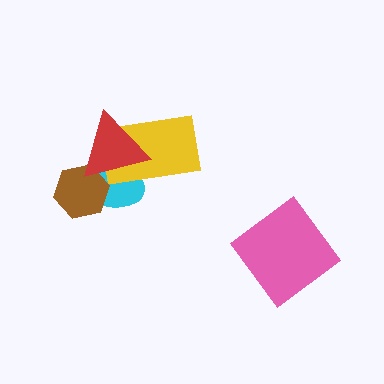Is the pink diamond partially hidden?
No, no other shape covers it.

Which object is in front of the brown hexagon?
The red triangle is in front of the brown hexagon.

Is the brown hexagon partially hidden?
Yes, it is partially covered by another shape.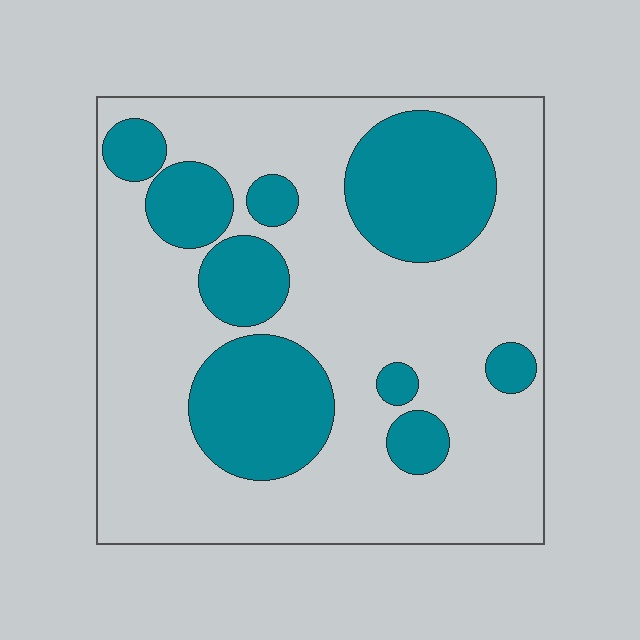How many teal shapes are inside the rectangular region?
9.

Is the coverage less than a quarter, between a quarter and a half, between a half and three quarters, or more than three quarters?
Between a quarter and a half.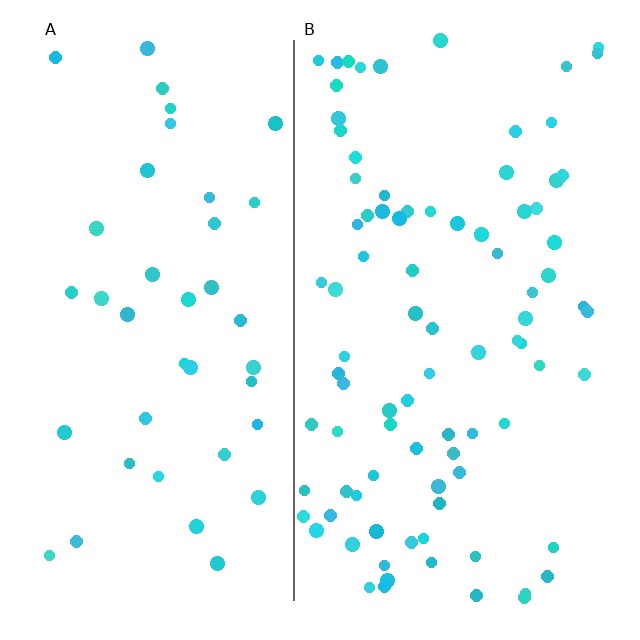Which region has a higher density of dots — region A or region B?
B (the right).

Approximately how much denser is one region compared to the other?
Approximately 2.2× — region B over region A.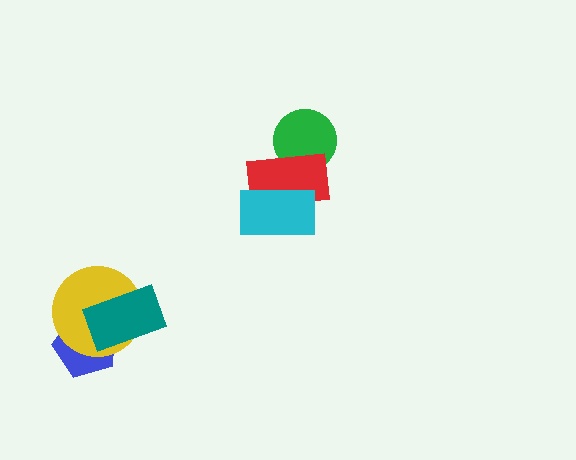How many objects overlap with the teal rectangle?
2 objects overlap with the teal rectangle.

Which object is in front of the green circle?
The red rectangle is in front of the green circle.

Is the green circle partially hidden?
Yes, it is partially covered by another shape.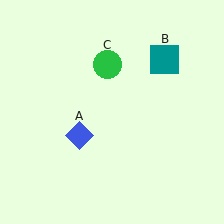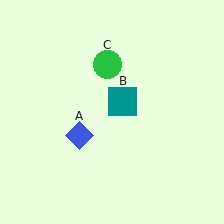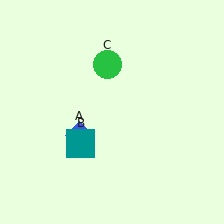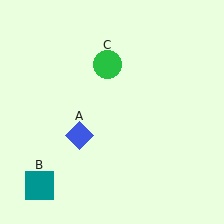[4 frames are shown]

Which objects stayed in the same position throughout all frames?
Blue diamond (object A) and green circle (object C) remained stationary.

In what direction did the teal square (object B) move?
The teal square (object B) moved down and to the left.